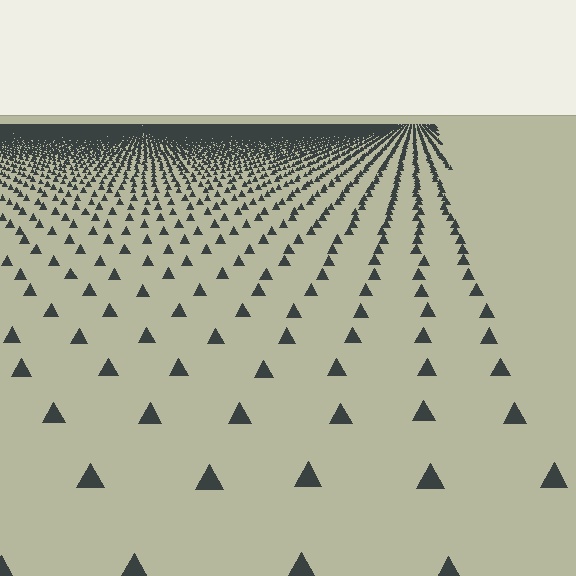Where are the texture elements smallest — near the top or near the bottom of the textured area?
Near the top.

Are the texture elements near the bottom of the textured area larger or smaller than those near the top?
Larger. Near the bottom, elements are closer to the viewer and appear at a bigger on-screen size.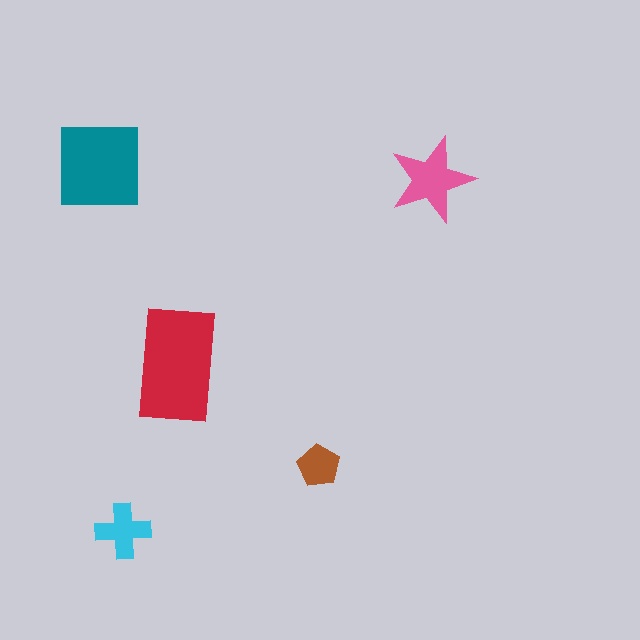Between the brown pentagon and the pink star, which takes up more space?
The pink star.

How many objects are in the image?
There are 5 objects in the image.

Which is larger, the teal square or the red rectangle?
The red rectangle.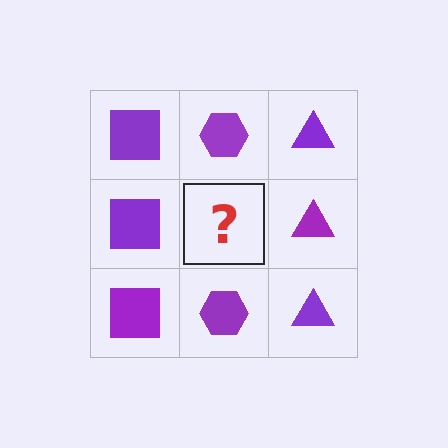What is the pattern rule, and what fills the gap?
The rule is that each column has a consistent shape. The gap should be filled with a purple hexagon.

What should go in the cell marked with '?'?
The missing cell should contain a purple hexagon.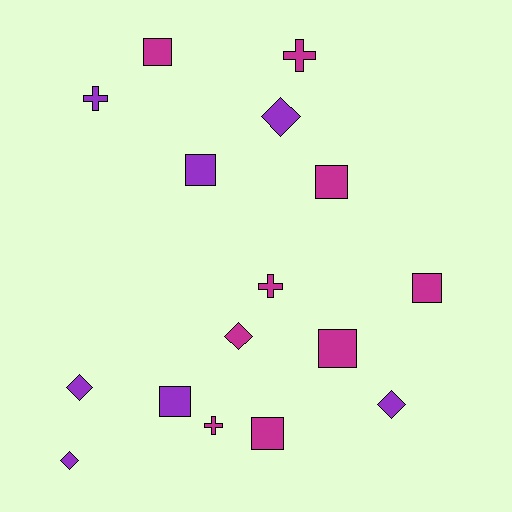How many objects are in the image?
There are 16 objects.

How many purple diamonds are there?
There are 4 purple diamonds.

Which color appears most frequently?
Magenta, with 9 objects.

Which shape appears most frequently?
Square, with 7 objects.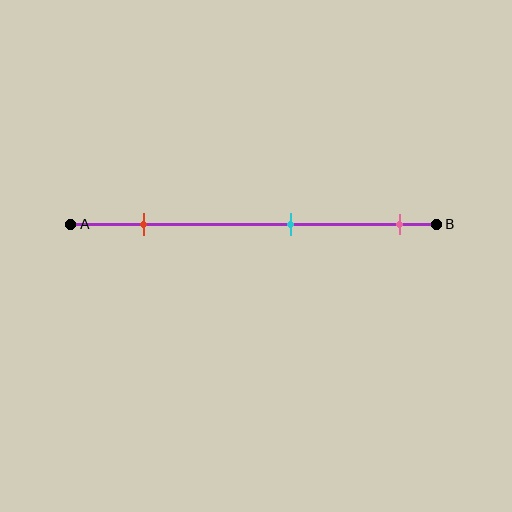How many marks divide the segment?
There are 3 marks dividing the segment.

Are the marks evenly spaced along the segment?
Yes, the marks are approximately evenly spaced.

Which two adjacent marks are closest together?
The cyan and pink marks are the closest adjacent pair.